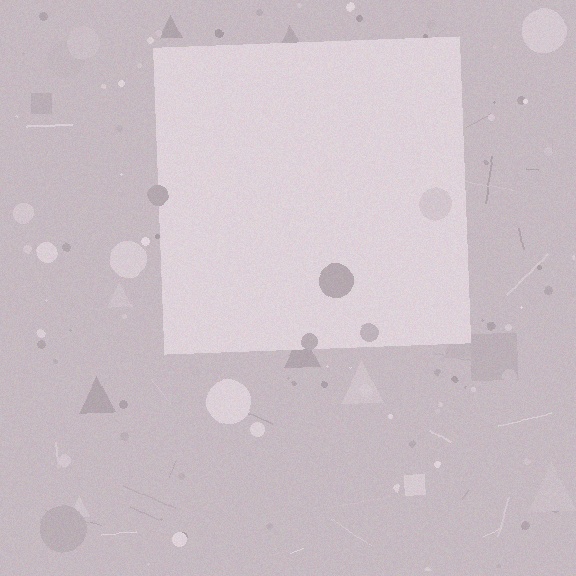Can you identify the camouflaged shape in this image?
The camouflaged shape is a square.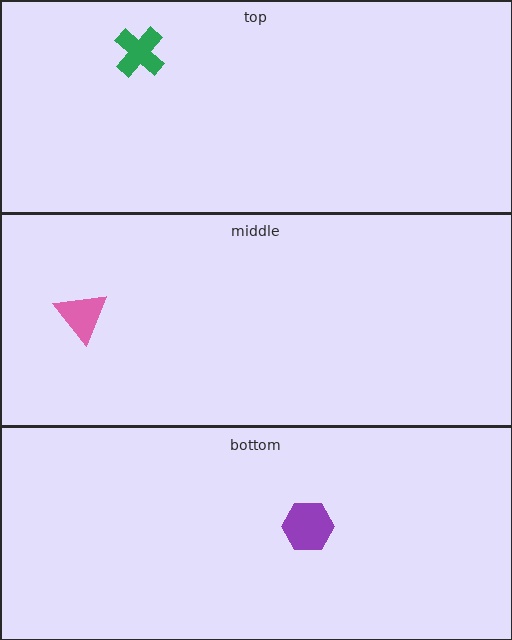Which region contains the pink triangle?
The middle region.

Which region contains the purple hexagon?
The bottom region.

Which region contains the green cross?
The top region.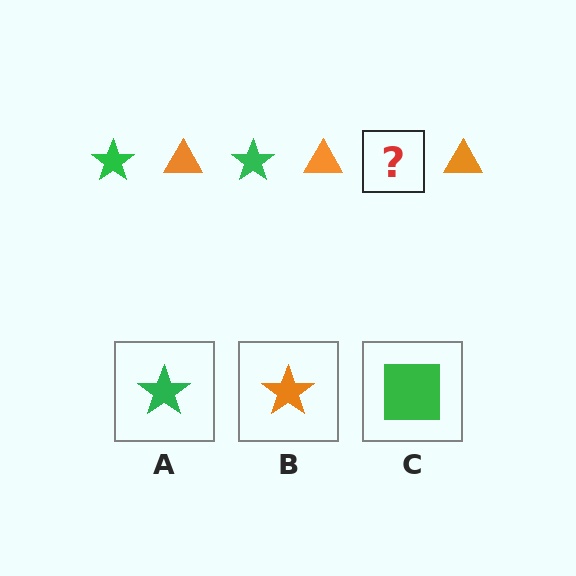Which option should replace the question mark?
Option A.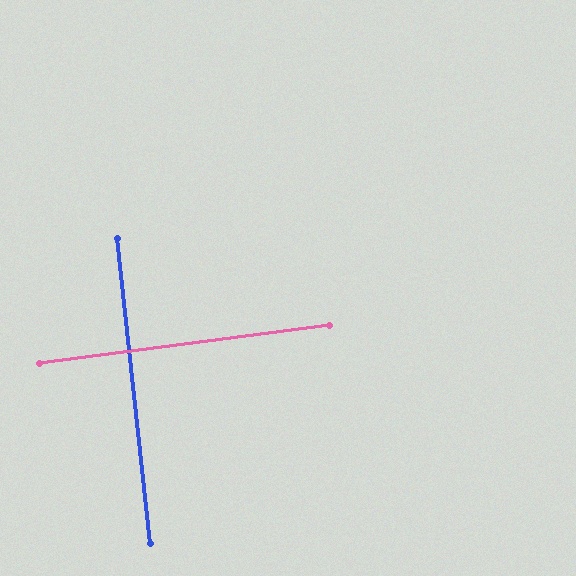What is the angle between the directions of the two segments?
Approximately 89 degrees.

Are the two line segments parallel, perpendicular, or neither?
Perpendicular — they meet at approximately 89°.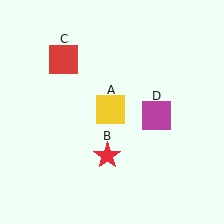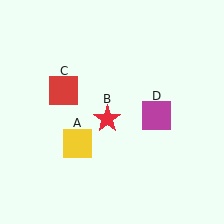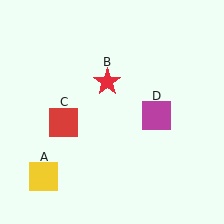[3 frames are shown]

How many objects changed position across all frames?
3 objects changed position: yellow square (object A), red star (object B), red square (object C).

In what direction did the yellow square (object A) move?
The yellow square (object A) moved down and to the left.